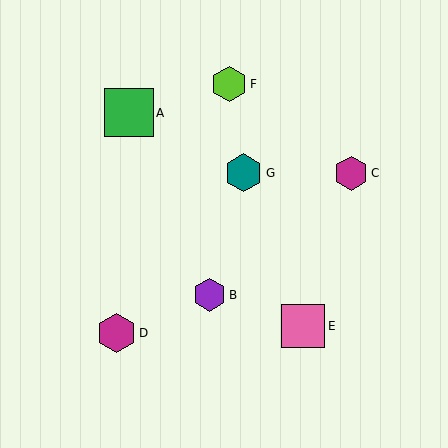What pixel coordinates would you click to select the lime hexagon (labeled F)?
Click at (229, 84) to select the lime hexagon F.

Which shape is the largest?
The green square (labeled A) is the largest.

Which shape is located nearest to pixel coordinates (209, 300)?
The purple hexagon (labeled B) at (210, 295) is nearest to that location.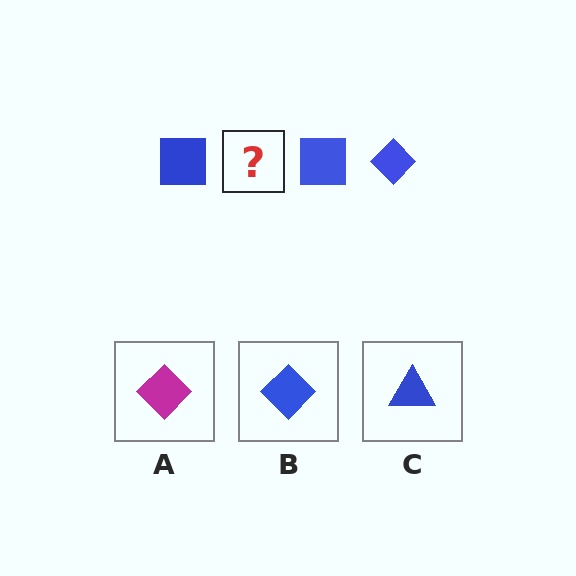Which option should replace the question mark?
Option B.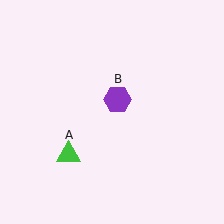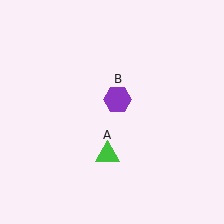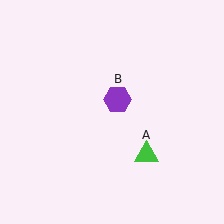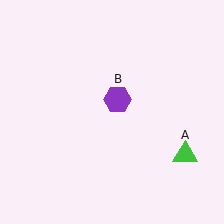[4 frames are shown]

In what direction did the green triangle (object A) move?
The green triangle (object A) moved right.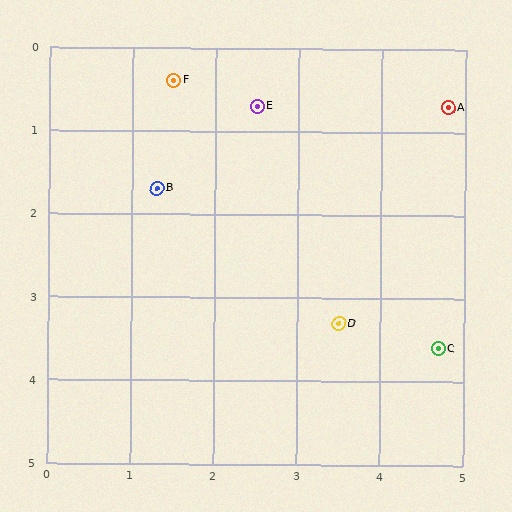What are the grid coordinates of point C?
Point C is at approximately (4.7, 3.6).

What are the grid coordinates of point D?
Point D is at approximately (3.5, 3.3).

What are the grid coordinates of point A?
Point A is at approximately (4.8, 0.7).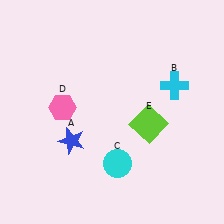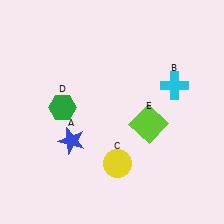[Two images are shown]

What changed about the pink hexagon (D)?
In Image 1, D is pink. In Image 2, it changed to green.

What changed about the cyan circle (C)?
In Image 1, C is cyan. In Image 2, it changed to yellow.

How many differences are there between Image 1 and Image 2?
There are 2 differences between the two images.